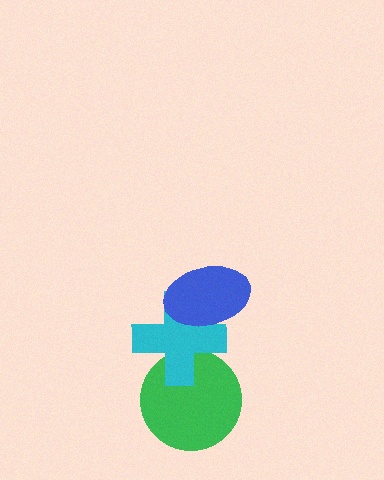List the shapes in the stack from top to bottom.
From top to bottom: the blue ellipse, the cyan cross, the green circle.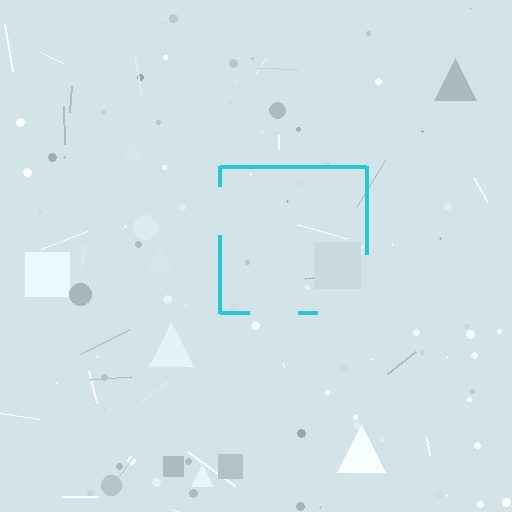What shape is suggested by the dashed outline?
The dashed outline suggests a square.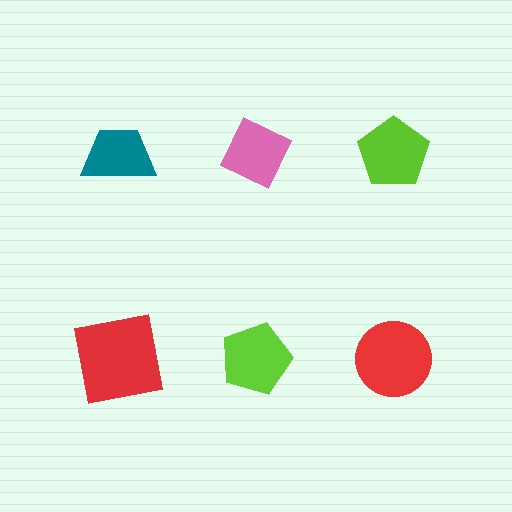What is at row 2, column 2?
A lime pentagon.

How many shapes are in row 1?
3 shapes.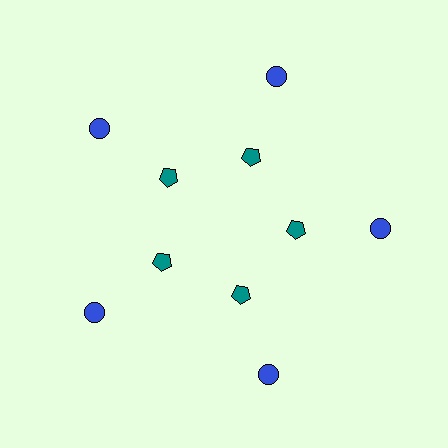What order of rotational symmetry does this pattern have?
This pattern has 5-fold rotational symmetry.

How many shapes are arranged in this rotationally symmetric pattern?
There are 10 shapes, arranged in 5 groups of 2.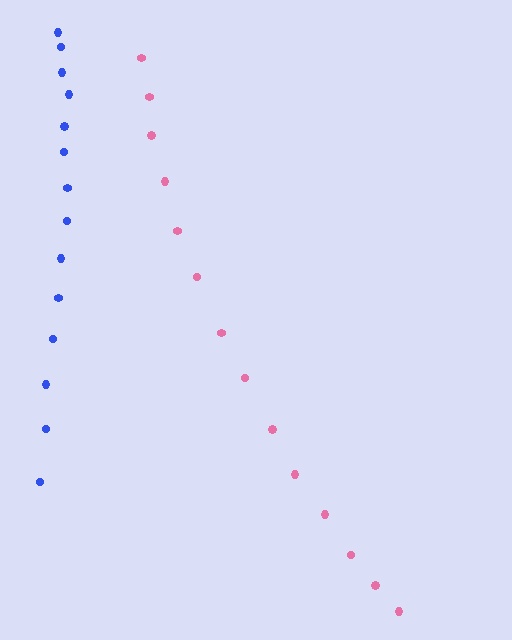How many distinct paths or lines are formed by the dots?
There are 2 distinct paths.